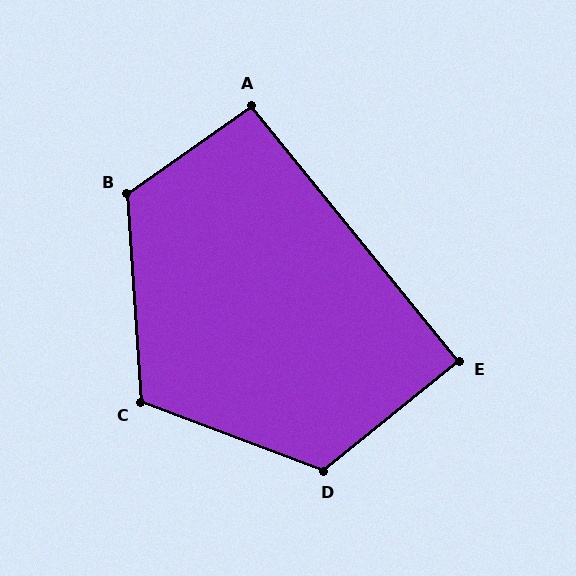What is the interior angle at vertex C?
Approximately 114 degrees (obtuse).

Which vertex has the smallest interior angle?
E, at approximately 90 degrees.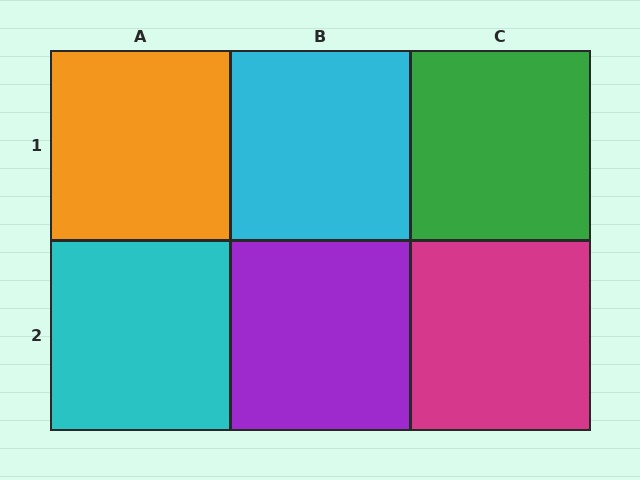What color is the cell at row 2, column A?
Cyan.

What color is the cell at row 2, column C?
Magenta.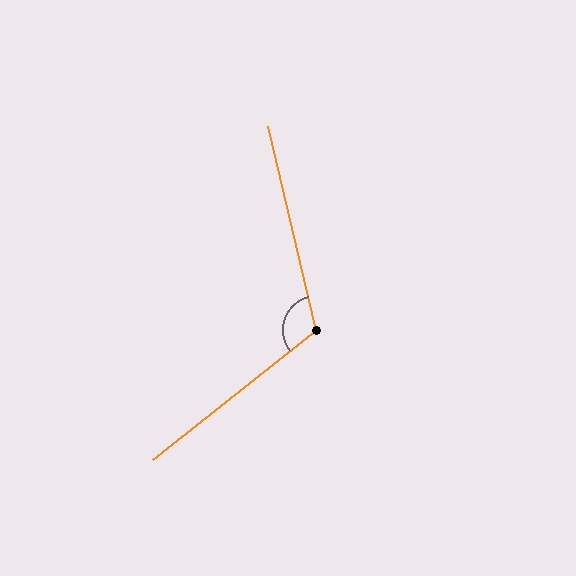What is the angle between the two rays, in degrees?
Approximately 115 degrees.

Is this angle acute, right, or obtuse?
It is obtuse.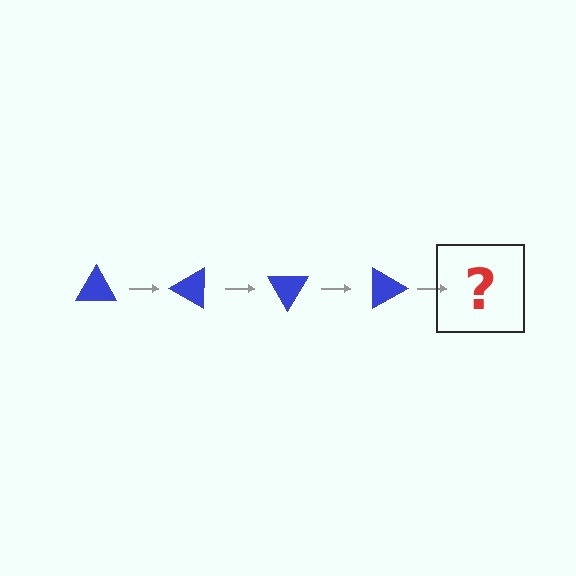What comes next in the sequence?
The next element should be a blue triangle rotated 120 degrees.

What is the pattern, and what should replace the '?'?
The pattern is that the triangle rotates 30 degrees each step. The '?' should be a blue triangle rotated 120 degrees.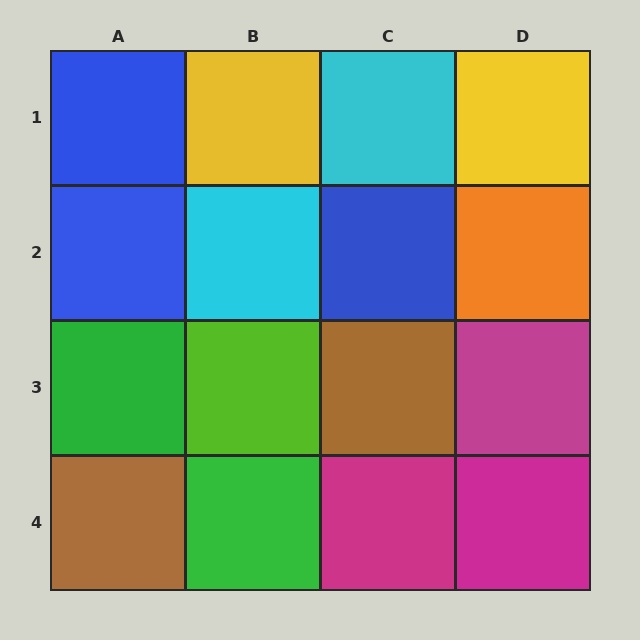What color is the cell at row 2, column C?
Blue.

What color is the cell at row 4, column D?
Magenta.